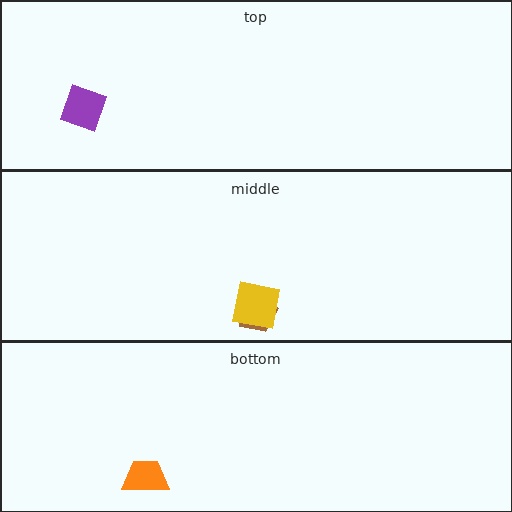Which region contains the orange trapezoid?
The bottom region.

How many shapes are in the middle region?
2.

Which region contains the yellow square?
The middle region.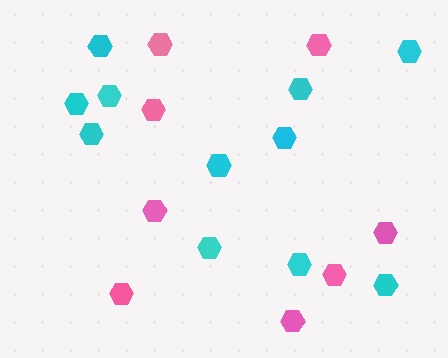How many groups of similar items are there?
There are 2 groups: one group of pink hexagons (8) and one group of cyan hexagons (11).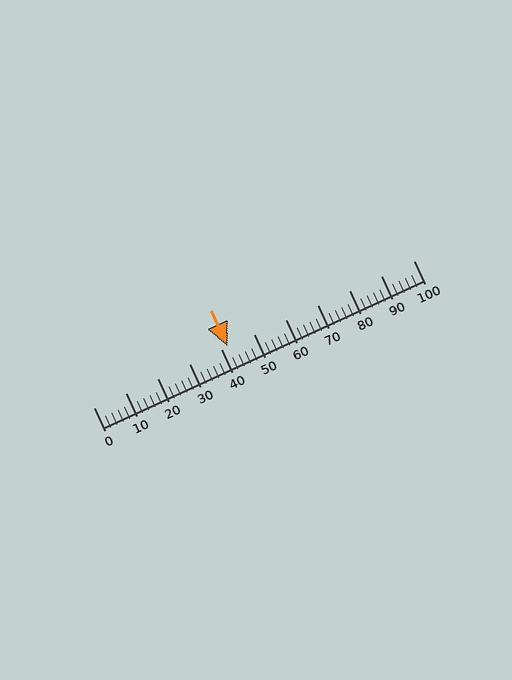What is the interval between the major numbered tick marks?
The major tick marks are spaced 10 units apart.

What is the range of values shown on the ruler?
The ruler shows values from 0 to 100.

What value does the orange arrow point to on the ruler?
The orange arrow points to approximately 42.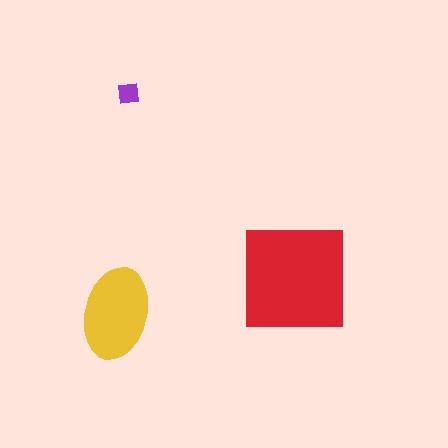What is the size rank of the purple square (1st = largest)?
3rd.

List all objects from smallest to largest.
The purple square, the yellow ellipse, the red square.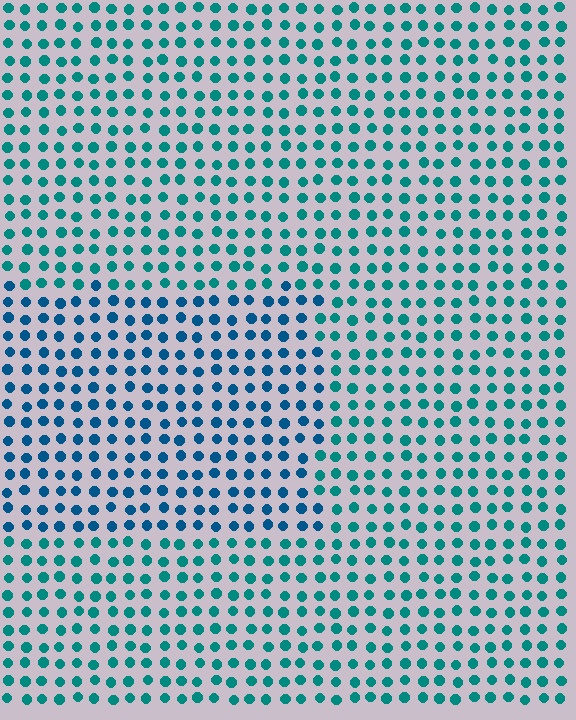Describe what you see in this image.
The image is filled with small teal elements in a uniform arrangement. A rectangle-shaped region is visible where the elements are tinted to a slightly different hue, forming a subtle color boundary.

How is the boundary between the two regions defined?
The boundary is defined purely by a slight shift in hue (about 27 degrees). Spacing, size, and orientation are identical on both sides.